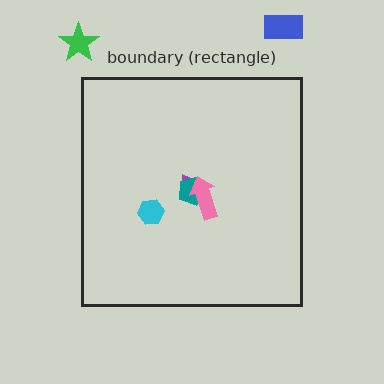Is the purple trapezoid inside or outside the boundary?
Inside.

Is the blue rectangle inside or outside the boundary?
Outside.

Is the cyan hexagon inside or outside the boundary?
Inside.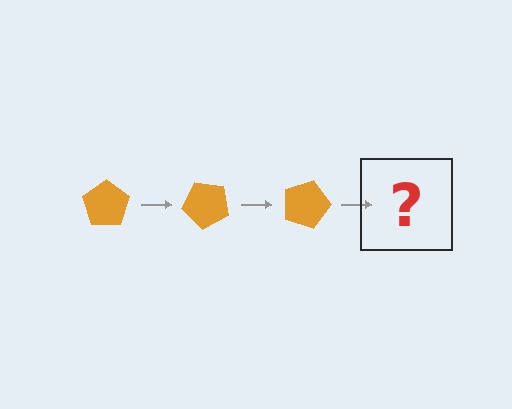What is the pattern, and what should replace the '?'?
The pattern is that the pentagon rotates 45 degrees each step. The '?' should be an orange pentagon rotated 135 degrees.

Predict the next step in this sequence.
The next step is an orange pentagon rotated 135 degrees.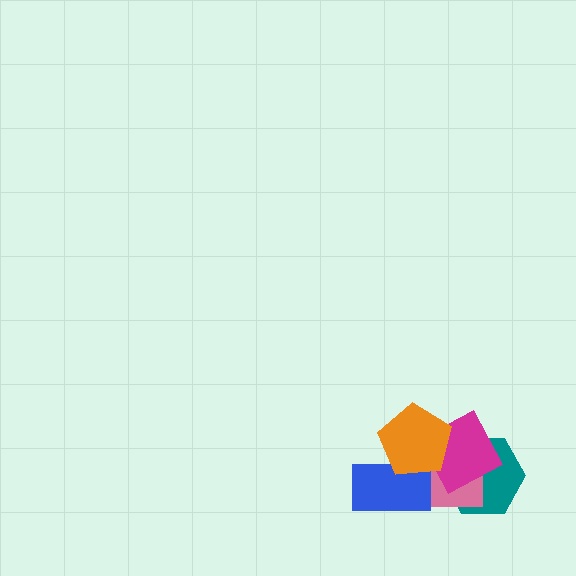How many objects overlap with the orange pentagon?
3 objects overlap with the orange pentagon.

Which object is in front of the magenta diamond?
The orange pentagon is in front of the magenta diamond.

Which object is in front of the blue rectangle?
The orange pentagon is in front of the blue rectangle.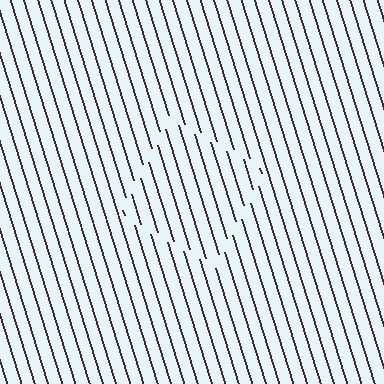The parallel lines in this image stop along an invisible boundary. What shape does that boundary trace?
An illusory square. The interior of the shape contains the same grating, shifted by half a period — the contour is defined by the phase discontinuity where line-ends from the inner and outer gratings abut.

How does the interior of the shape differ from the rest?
The interior of the shape contains the same grating, shifted by half a period — the contour is defined by the phase discontinuity where line-ends from the inner and outer gratings abut.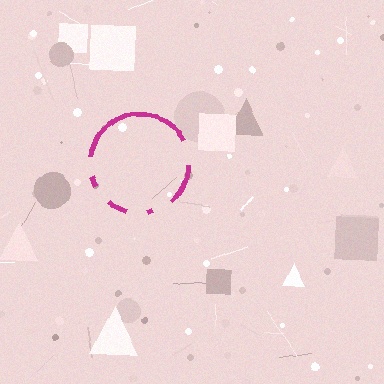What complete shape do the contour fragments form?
The contour fragments form a circle.